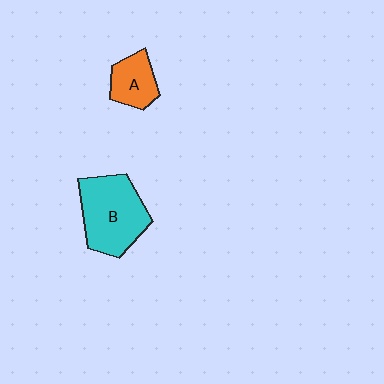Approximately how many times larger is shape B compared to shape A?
Approximately 2.0 times.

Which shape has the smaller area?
Shape A (orange).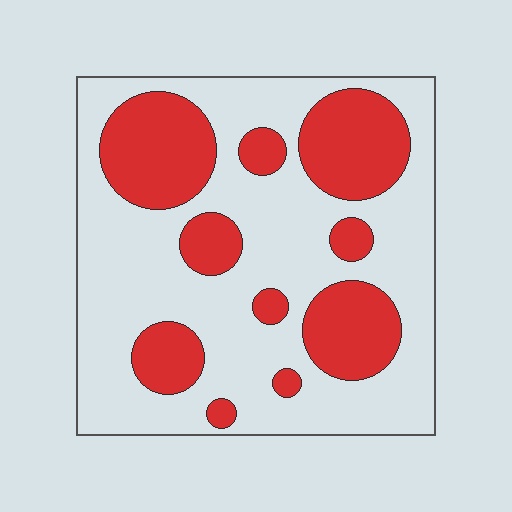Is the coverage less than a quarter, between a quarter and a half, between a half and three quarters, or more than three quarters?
Between a quarter and a half.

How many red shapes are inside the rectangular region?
10.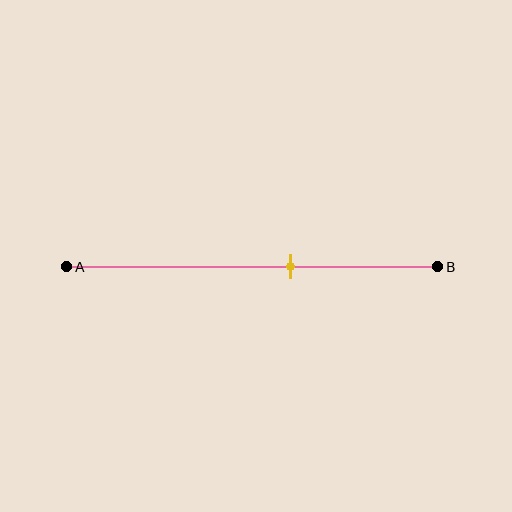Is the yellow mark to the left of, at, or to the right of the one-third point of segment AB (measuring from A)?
The yellow mark is to the right of the one-third point of segment AB.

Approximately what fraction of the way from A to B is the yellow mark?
The yellow mark is approximately 60% of the way from A to B.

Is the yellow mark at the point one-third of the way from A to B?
No, the mark is at about 60% from A, not at the 33% one-third point.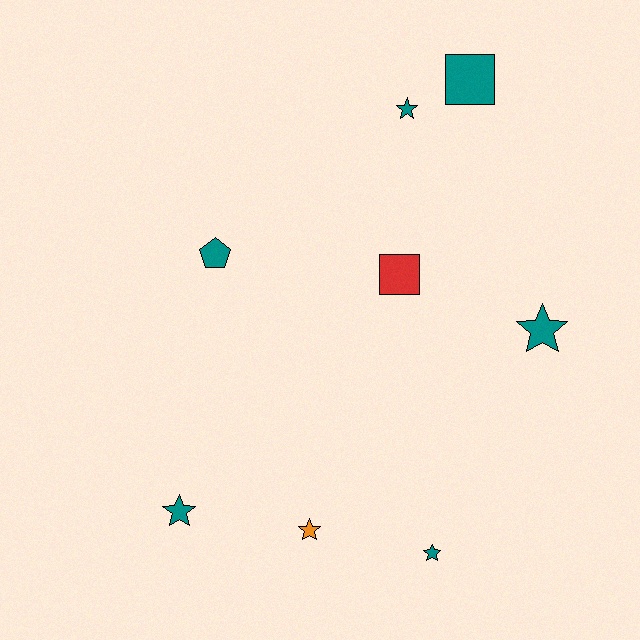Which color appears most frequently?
Teal, with 6 objects.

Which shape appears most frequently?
Star, with 5 objects.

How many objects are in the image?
There are 8 objects.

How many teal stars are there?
There are 4 teal stars.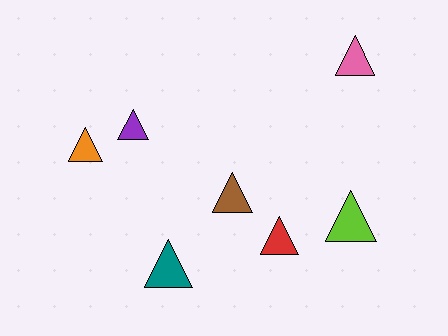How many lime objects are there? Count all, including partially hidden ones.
There is 1 lime object.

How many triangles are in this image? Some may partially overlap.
There are 7 triangles.